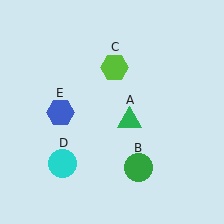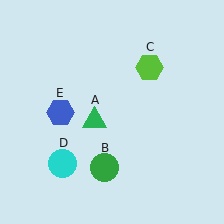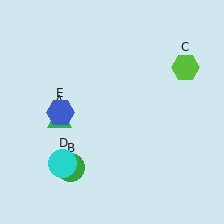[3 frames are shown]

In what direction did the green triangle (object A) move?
The green triangle (object A) moved left.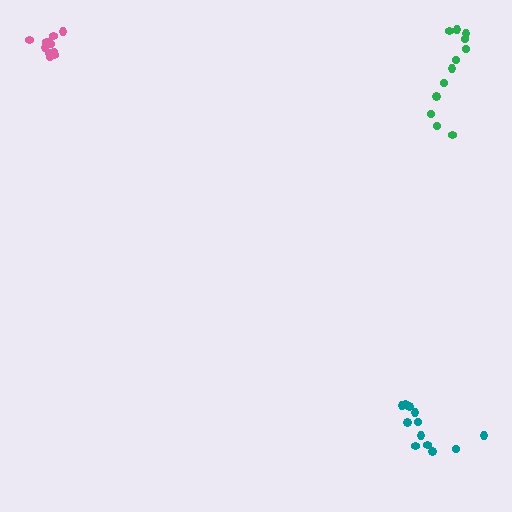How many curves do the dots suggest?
There are 3 distinct paths.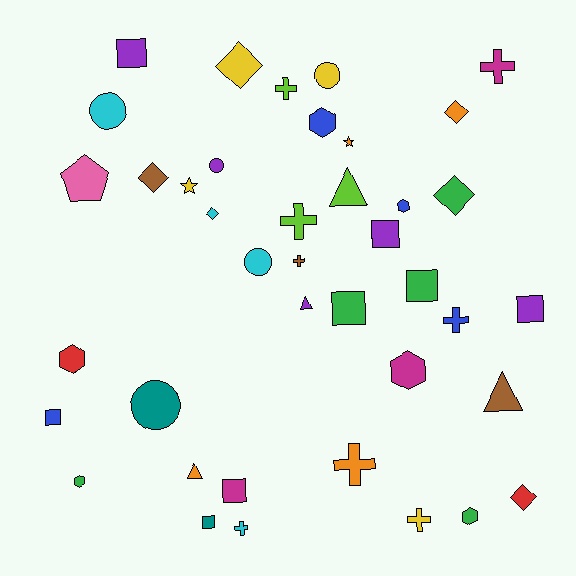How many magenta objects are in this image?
There are 3 magenta objects.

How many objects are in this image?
There are 40 objects.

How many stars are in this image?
There are 2 stars.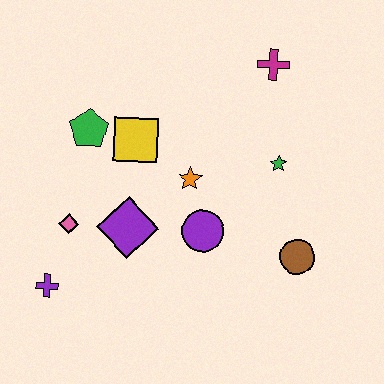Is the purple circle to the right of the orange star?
Yes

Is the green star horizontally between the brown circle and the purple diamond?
Yes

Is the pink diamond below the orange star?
Yes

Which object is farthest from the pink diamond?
The magenta cross is farthest from the pink diamond.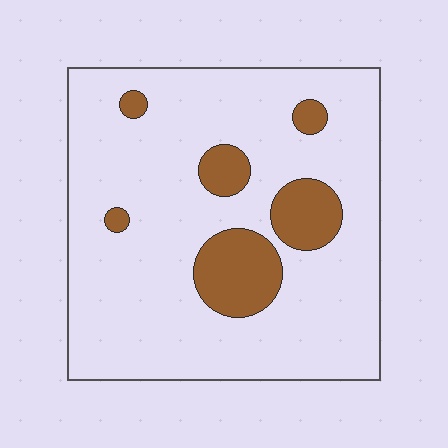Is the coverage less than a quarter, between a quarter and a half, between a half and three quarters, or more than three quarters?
Less than a quarter.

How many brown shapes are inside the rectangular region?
6.